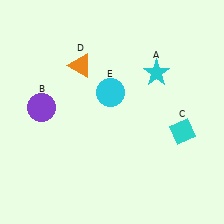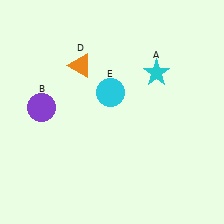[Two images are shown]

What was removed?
The cyan diamond (C) was removed in Image 2.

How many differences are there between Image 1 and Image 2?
There is 1 difference between the two images.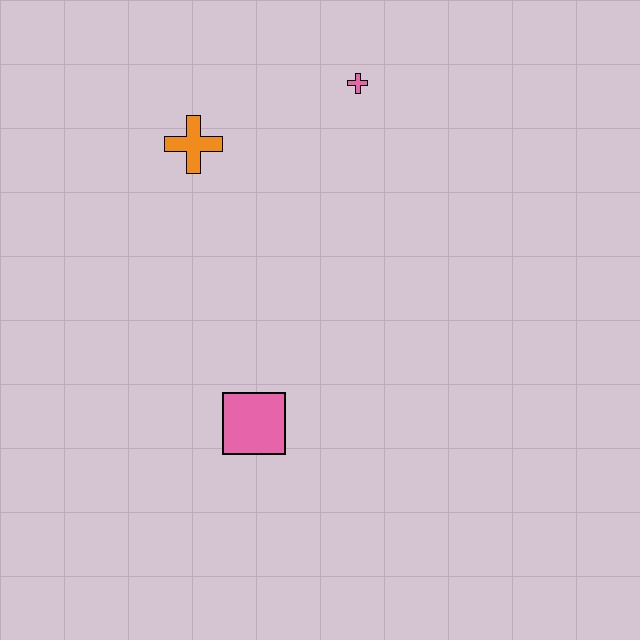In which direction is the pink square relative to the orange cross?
The pink square is below the orange cross.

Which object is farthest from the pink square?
The pink cross is farthest from the pink square.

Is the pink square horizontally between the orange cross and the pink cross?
Yes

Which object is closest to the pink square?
The orange cross is closest to the pink square.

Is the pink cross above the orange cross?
Yes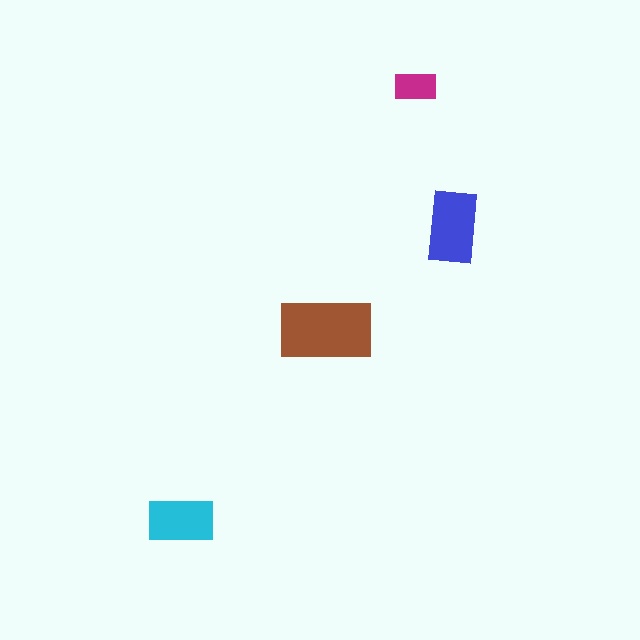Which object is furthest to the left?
The cyan rectangle is leftmost.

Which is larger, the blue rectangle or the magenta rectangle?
The blue one.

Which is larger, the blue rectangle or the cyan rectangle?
The blue one.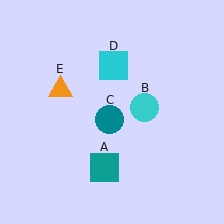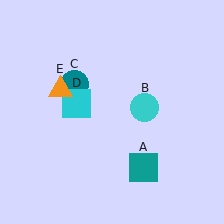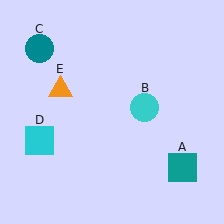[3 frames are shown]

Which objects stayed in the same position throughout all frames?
Cyan circle (object B) and orange triangle (object E) remained stationary.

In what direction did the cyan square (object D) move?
The cyan square (object D) moved down and to the left.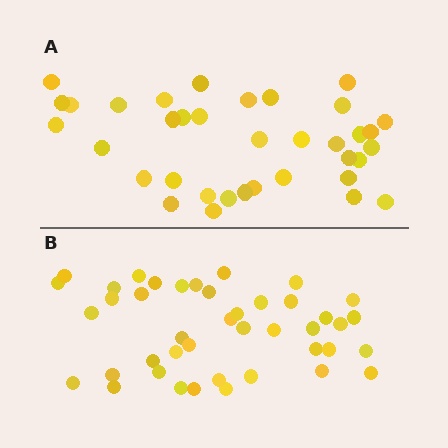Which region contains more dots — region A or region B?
Region B (the bottom region) has more dots.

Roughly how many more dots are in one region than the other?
Region B has about 6 more dots than region A.